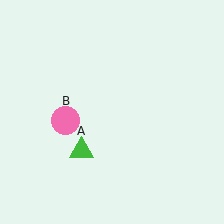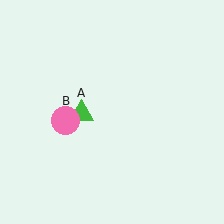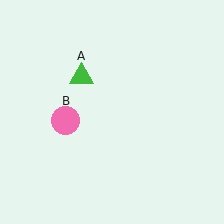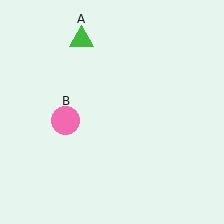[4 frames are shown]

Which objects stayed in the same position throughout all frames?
Pink circle (object B) remained stationary.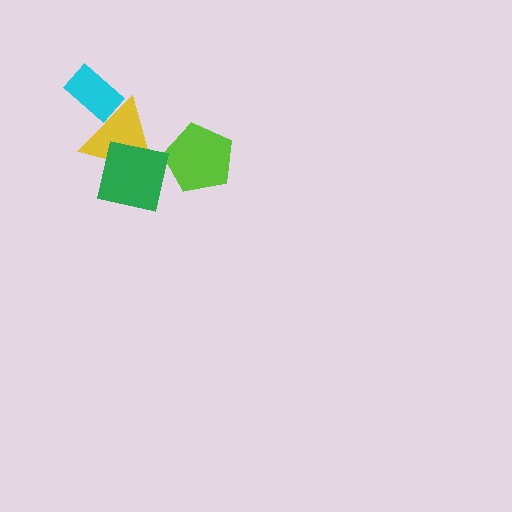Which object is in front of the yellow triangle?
The green square is in front of the yellow triangle.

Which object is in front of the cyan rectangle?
The yellow triangle is in front of the cyan rectangle.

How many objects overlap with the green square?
2 objects overlap with the green square.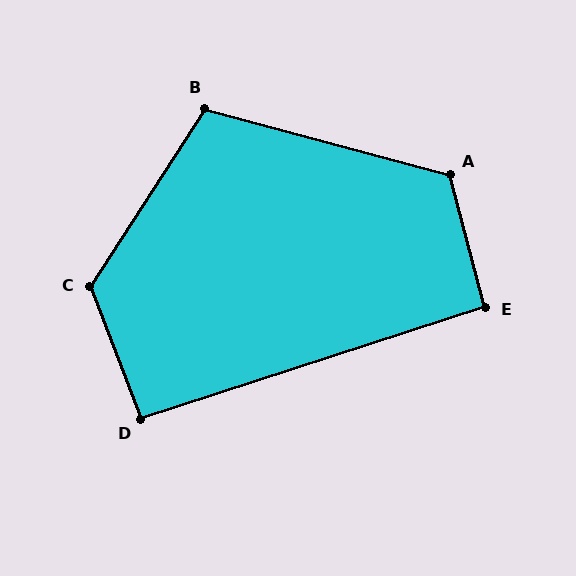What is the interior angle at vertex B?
Approximately 108 degrees (obtuse).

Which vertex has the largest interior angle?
C, at approximately 127 degrees.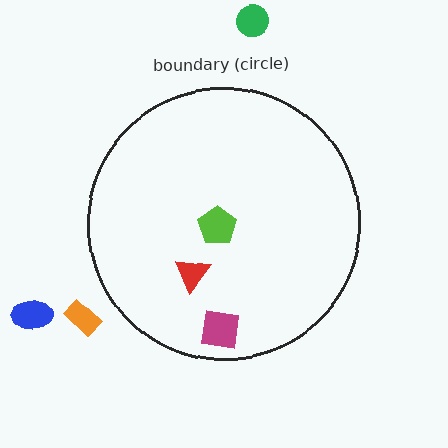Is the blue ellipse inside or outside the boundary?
Outside.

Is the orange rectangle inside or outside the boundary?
Outside.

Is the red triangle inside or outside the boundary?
Inside.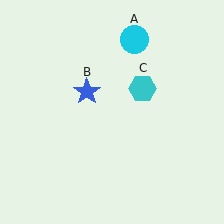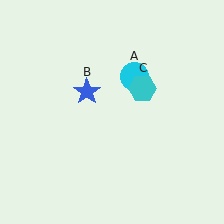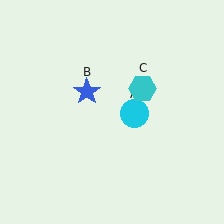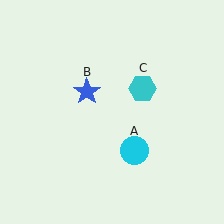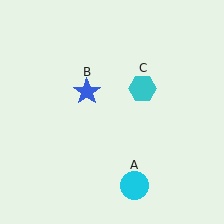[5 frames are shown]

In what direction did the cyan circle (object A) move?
The cyan circle (object A) moved down.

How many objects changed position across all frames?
1 object changed position: cyan circle (object A).